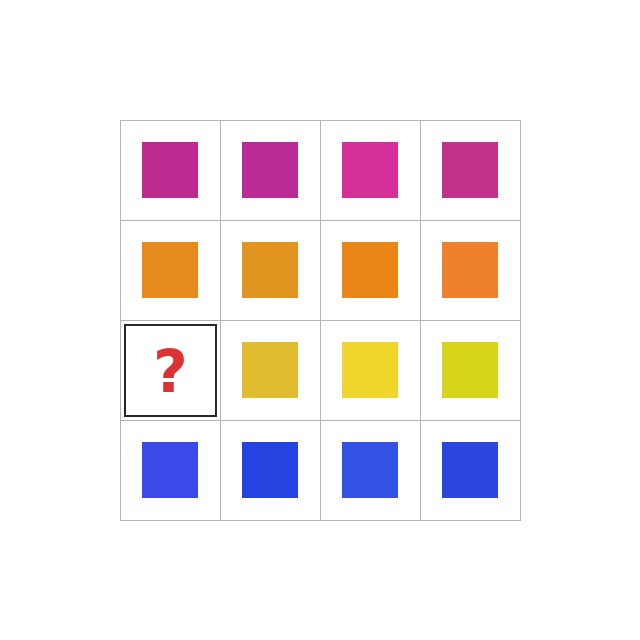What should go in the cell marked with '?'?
The missing cell should contain a yellow square.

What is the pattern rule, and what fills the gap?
The rule is that each row has a consistent color. The gap should be filled with a yellow square.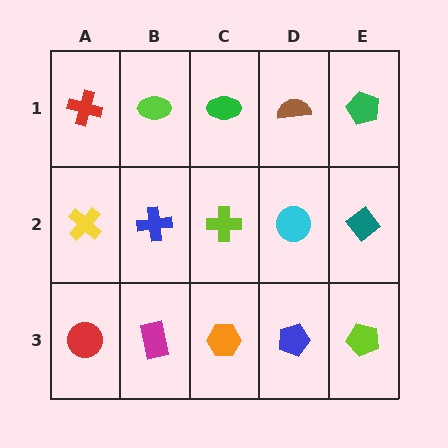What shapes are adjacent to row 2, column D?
A brown semicircle (row 1, column D), a blue pentagon (row 3, column D), a lime cross (row 2, column C), a teal diamond (row 2, column E).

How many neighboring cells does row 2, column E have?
3.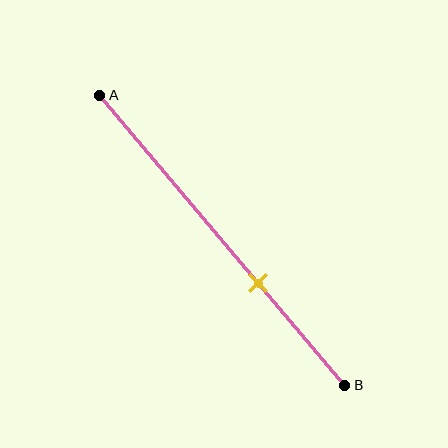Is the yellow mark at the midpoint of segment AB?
No, the mark is at about 65% from A, not at the 50% midpoint.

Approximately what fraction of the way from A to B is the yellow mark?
The yellow mark is approximately 65% of the way from A to B.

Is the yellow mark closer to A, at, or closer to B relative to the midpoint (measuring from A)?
The yellow mark is closer to point B than the midpoint of segment AB.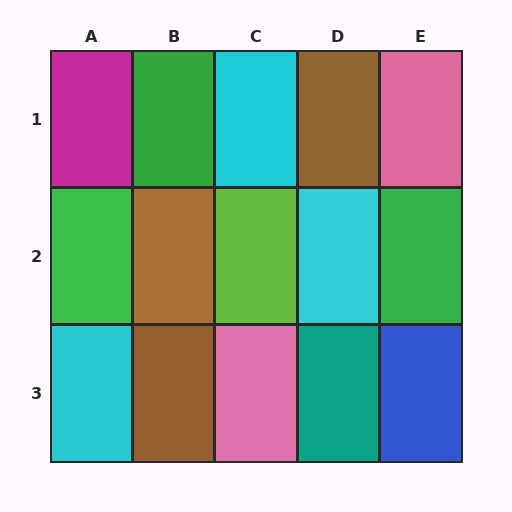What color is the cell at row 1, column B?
Green.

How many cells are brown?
3 cells are brown.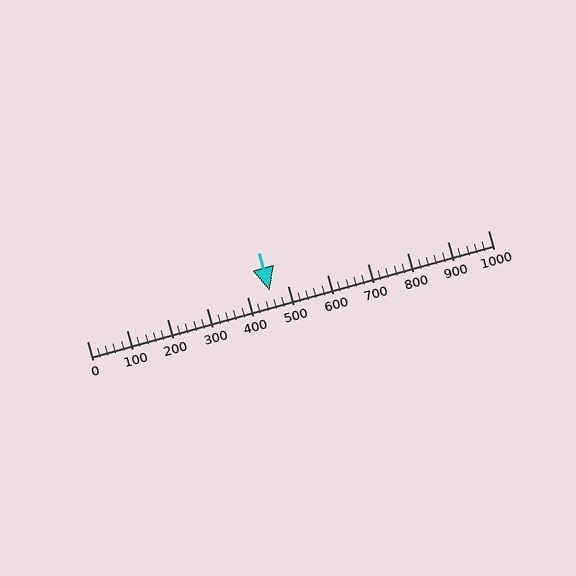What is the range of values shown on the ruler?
The ruler shows values from 0 to 1000.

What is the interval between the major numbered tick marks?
The major tick marks are spaced 100 units apart.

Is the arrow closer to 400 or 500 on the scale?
The arrow is closer to 500.